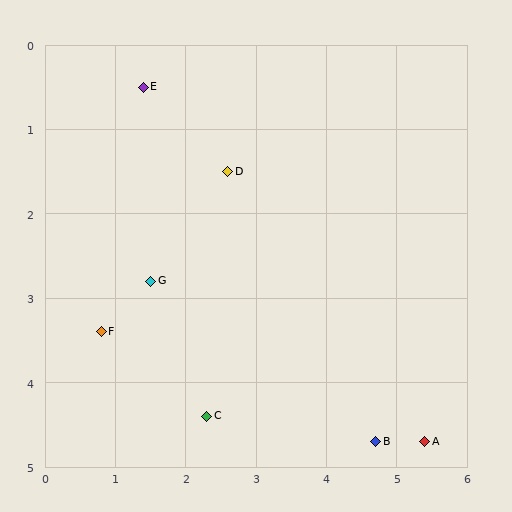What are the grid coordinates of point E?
Point E is at approximately (1.4, 0.5).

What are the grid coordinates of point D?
Point D is at approximately (2.6, 1.5).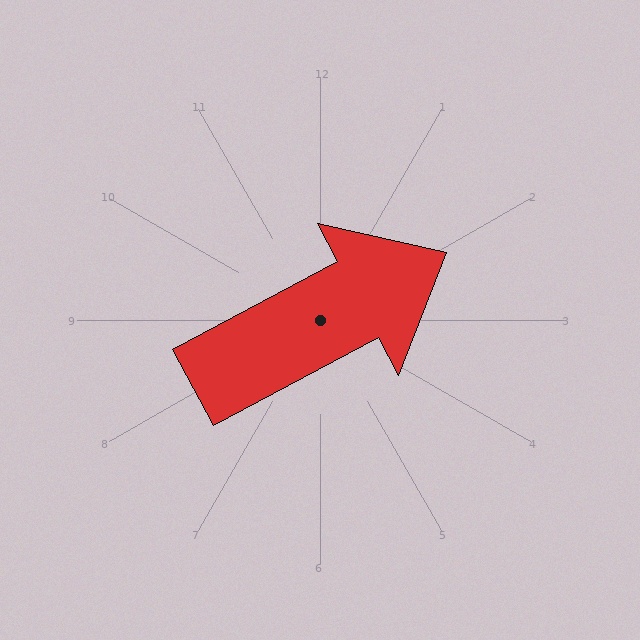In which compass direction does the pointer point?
Northeast.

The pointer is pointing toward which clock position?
Roughly 2 o'clock.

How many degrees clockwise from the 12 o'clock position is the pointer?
Approximately 62 degrees.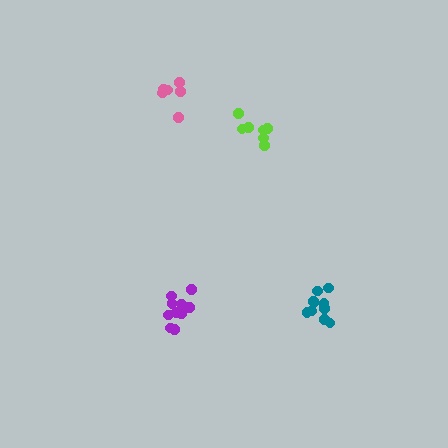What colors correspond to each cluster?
The clusters are colored: purple, teal, lime, pink.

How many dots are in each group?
Group 1: 11 dots, Group 2: 11 dots, Group 3: 7 dots, Group 4: 6 dots (35 total).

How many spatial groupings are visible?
There are 4 spatial groupings.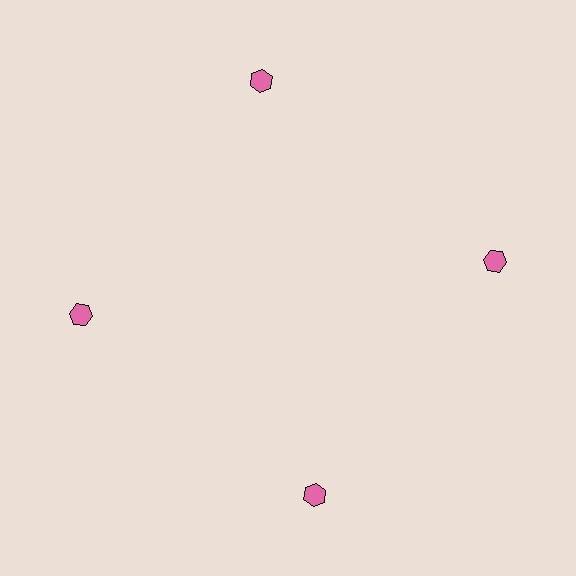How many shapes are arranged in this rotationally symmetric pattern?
There are 4 shapes, arranged in 4 groups of 1.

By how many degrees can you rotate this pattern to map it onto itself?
The pattern maps onto itself every 90 degrees of rotation.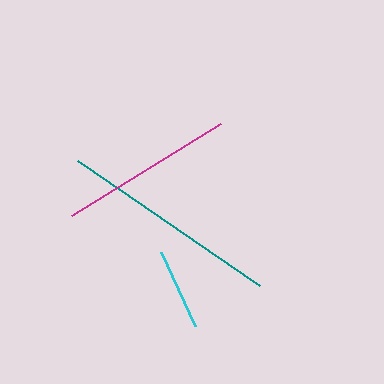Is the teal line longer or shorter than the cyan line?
The teal line is longer than the cyan line.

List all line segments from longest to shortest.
From longest to shortest: teal, magenta, cyan.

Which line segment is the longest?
The teal line is the longest at approximately 220 pixels.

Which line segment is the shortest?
The cyan line is the shortest at approximately 82 pixels.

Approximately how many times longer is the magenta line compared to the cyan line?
The magenta line is approximately 2.1 times the length of the cyan line.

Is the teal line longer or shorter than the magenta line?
The teal line is longer than the magenta line.